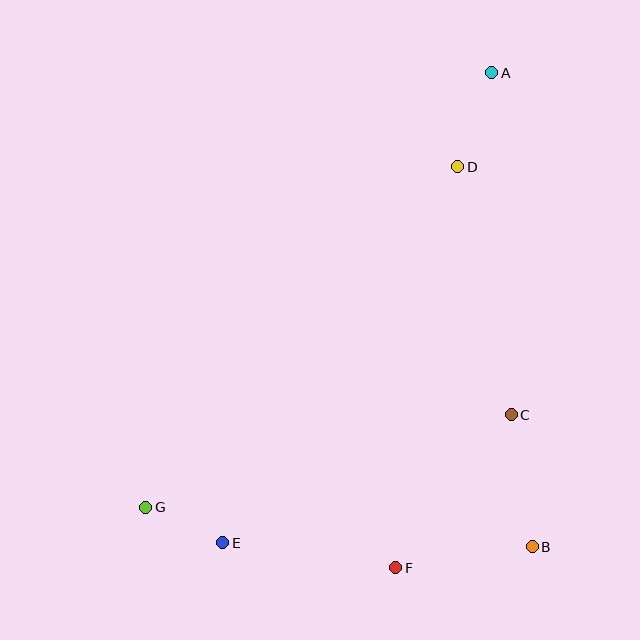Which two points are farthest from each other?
Points A and G are farthest from each other.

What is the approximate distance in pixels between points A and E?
The distance between A and E is approximately 541 pixels.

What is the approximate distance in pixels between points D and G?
The distance between D and G is approximately 462 pixels.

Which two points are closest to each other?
Points E and G are closest to each other.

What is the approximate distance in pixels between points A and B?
The distance between A and B is approximately 476 pixels.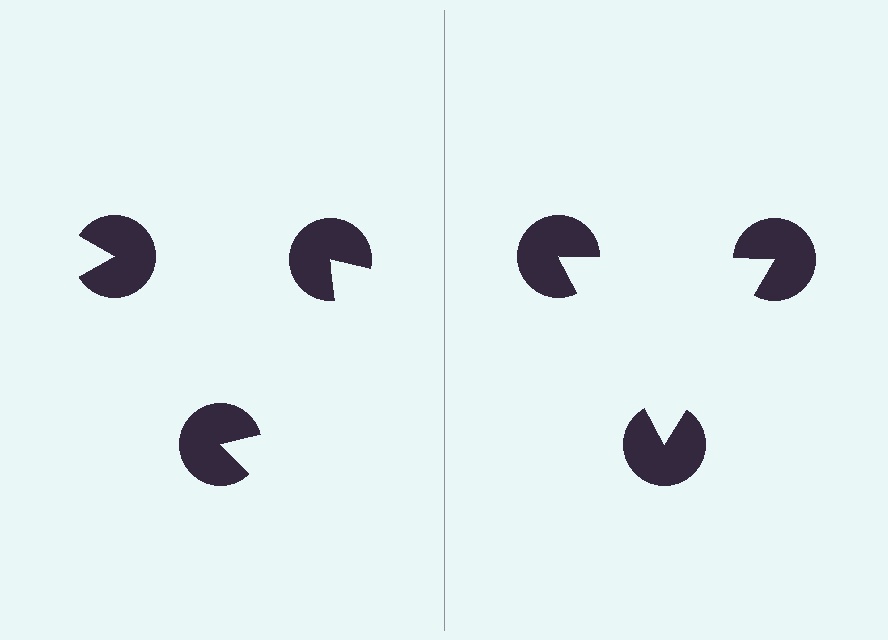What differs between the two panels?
The pac-man discs are positioned identically on both sides; only the wedge orientations differ. On the right they align to a triangle; on the left they are misaligned.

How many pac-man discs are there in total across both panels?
6 — 3 on each side.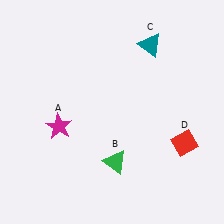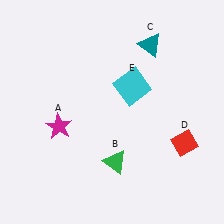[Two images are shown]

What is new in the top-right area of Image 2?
A cyan square (E) was added in the top-right area of Image 2.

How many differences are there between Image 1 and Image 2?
There is 1 difference between the two images.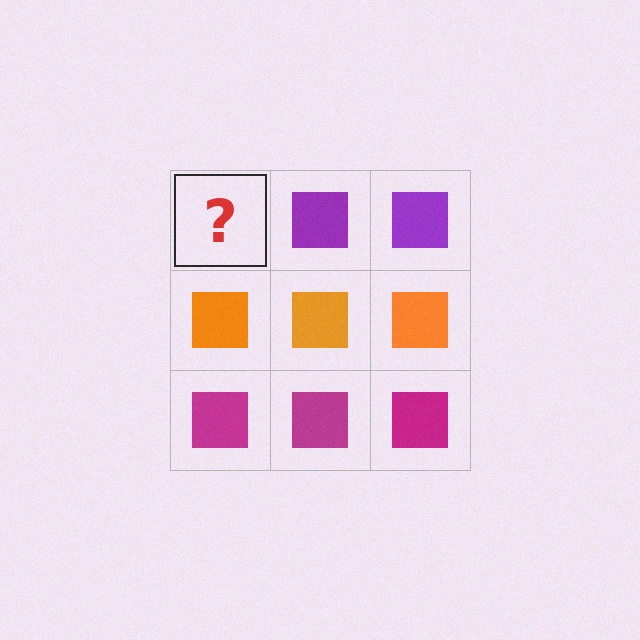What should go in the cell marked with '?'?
The missing cell should contain a purple square.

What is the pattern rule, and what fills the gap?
The rule is that each row has a consistent color. The gap should be filled with a purple square.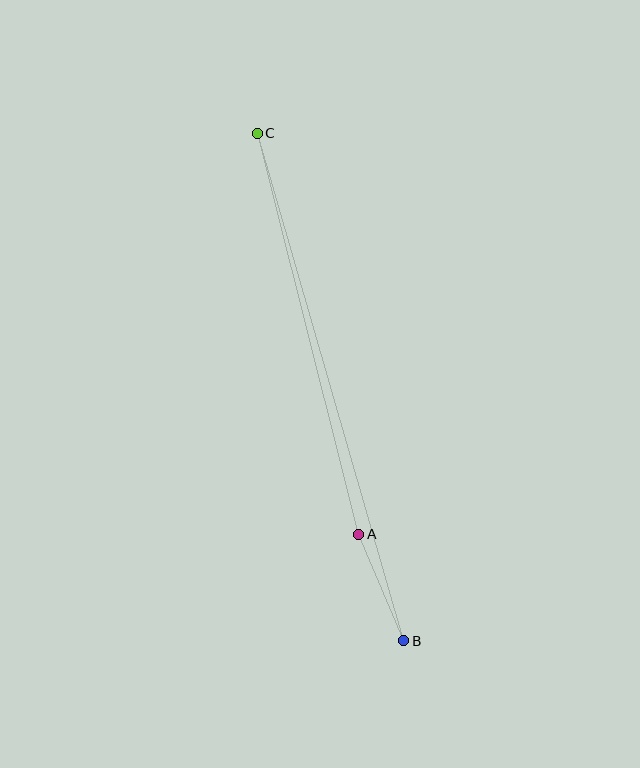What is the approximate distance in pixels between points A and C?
The distance between A and C is approximately 413 pixels.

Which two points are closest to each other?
Points A and B are closest to each other.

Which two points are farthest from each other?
Points B and C are farthest from each other.